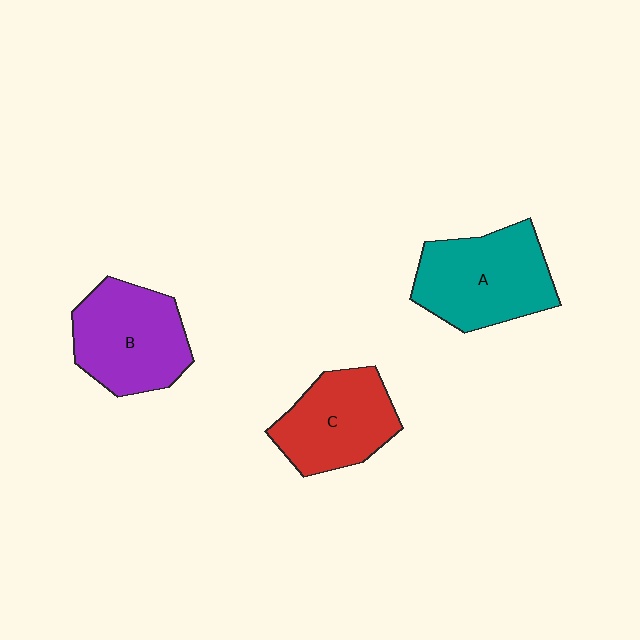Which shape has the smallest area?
Shape C (red).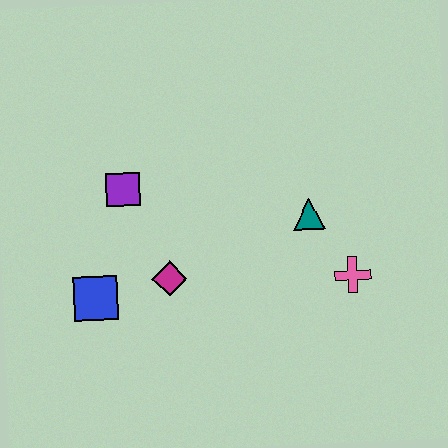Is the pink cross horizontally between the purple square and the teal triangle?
No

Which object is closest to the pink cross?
The teal triangle is closest to the pink cross.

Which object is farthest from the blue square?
The pink cross is farthest from the blue square.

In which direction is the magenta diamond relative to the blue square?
The magenta diamond is to the right of the blue square.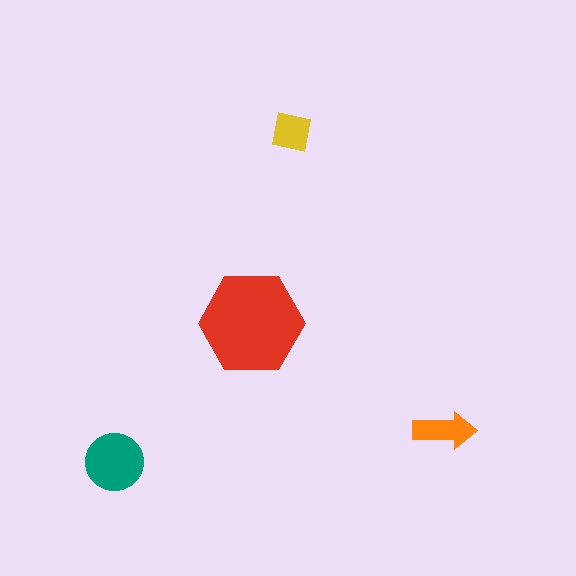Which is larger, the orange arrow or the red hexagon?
The red hexagon.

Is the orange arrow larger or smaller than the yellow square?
Larger.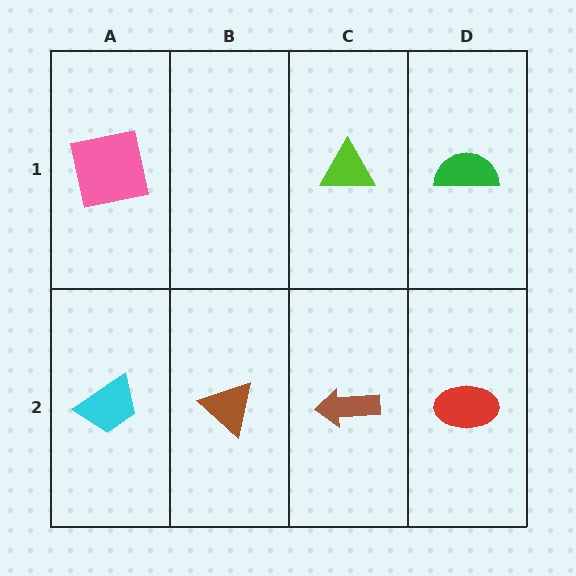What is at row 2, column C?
A brown arrow.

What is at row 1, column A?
A pink square.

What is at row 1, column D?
A green semicircle.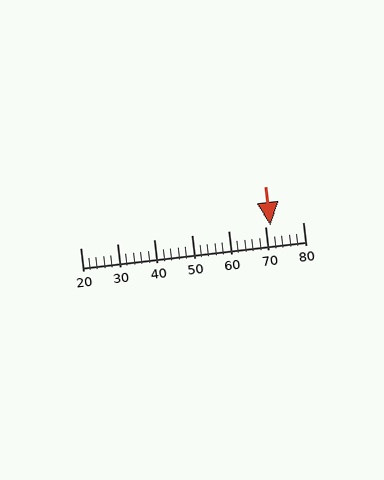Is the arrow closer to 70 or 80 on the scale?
The arrow is closer to 70.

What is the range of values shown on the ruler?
The ruler shows values from 20 to 80.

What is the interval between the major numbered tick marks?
The major tick marks are spaced 10 units apart.